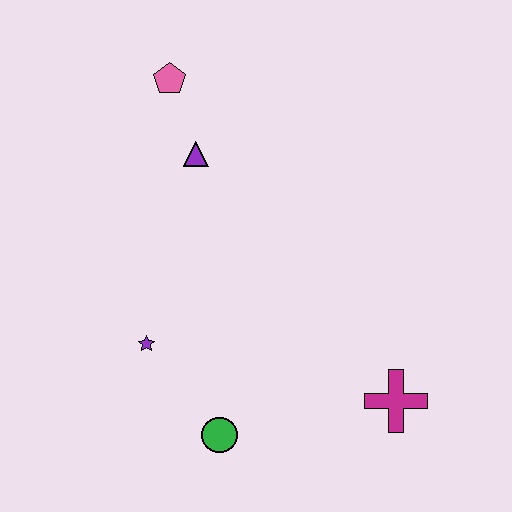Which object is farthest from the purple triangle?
The magenta cross is farthest from the purple triangle.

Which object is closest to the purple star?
The green circle is closest to the purple star.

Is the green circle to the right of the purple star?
Yes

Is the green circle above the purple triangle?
No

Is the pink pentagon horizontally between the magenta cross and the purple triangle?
No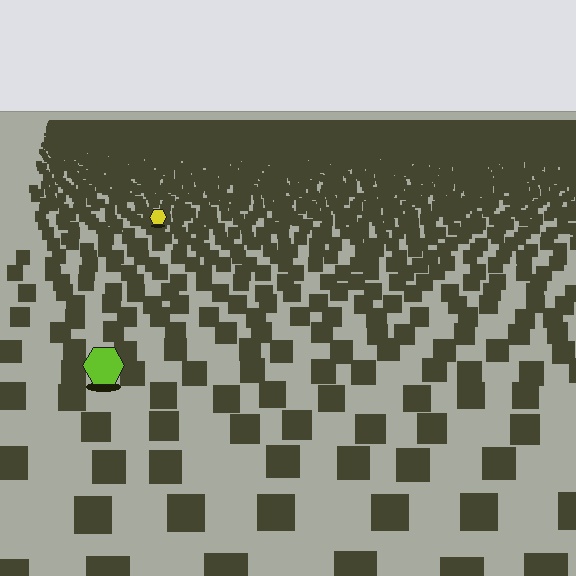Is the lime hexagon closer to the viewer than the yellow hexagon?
Yes. The lime hexagon is closer — you can tell from the texture gradient: the ground texture is coarser near it.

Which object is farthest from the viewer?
The yellow hexagon is farthest from the viewer. It appears smaller and the ground texture around it is denser.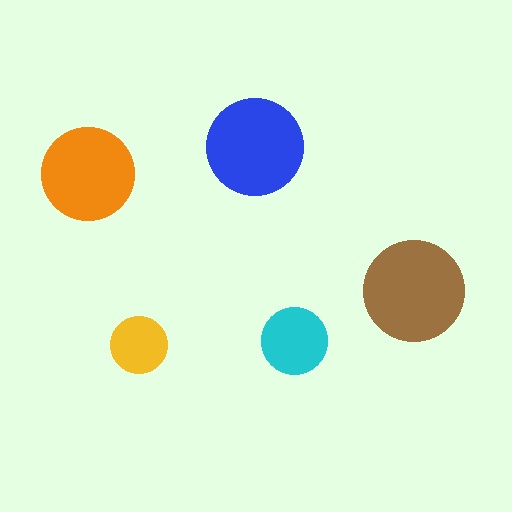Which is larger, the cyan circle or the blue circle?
The blue one.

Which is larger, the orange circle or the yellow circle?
The orange one.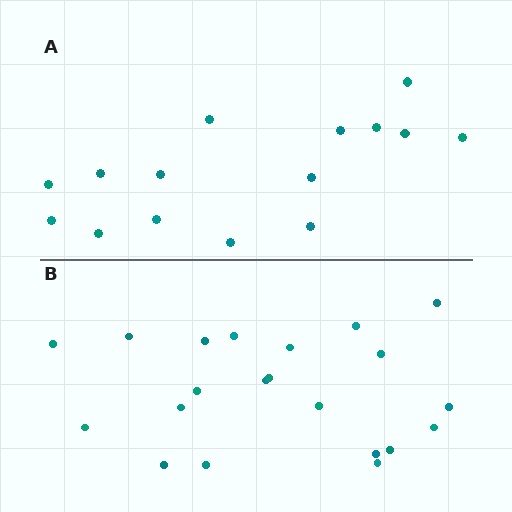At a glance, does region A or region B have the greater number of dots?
Region B (the bottom region) has more dots.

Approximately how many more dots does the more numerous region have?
Region B has about 6 more dots than region A.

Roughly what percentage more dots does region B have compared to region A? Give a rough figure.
About 40% more.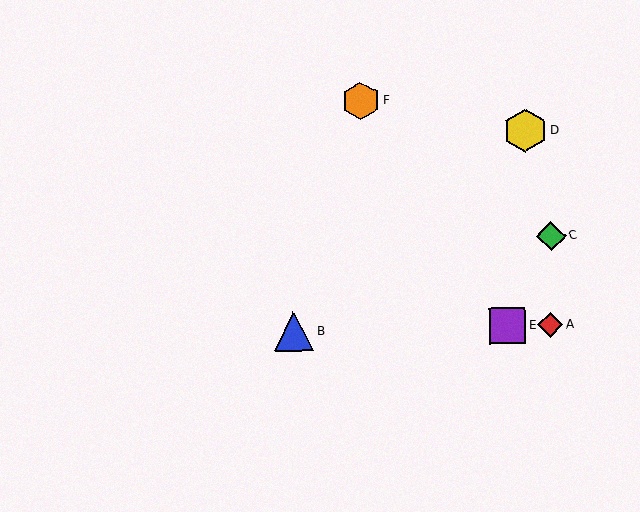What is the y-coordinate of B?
Object B is at y≈331.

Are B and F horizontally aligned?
No, B is at y≈331 and F is at y≈101.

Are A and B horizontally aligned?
Yes, both are at y≈325.